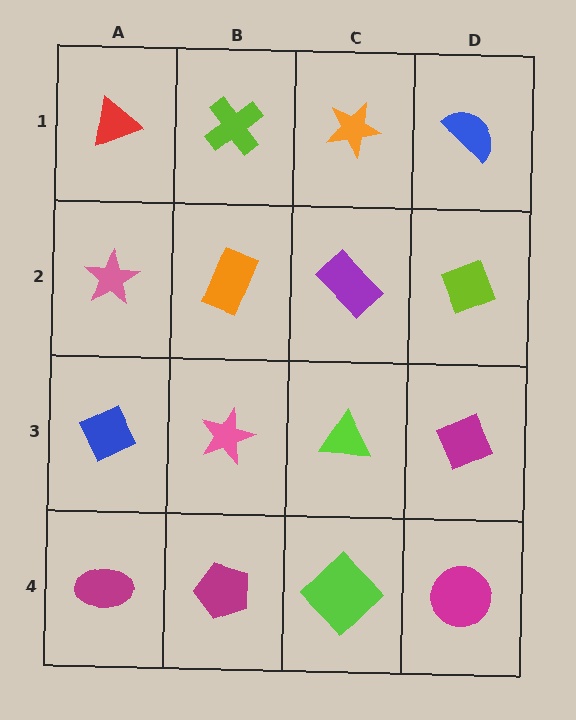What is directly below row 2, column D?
A magenta diamond.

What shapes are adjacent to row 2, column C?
An orange star (row 1, column C), a lime triangle (row 3, column C), an orange rectangle (row 2, column B), a lime diamond (row 2, column D).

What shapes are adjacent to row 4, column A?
A blue diamond (row 3, column A), a magenta pentagon (row 4, column B).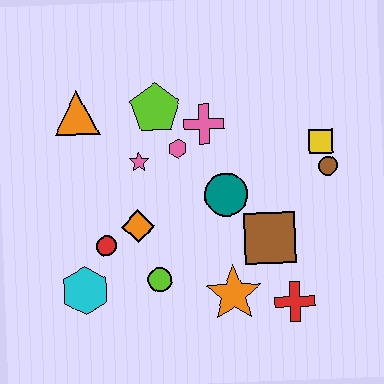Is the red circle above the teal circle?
No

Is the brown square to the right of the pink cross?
Yes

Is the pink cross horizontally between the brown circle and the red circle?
Yes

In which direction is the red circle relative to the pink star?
The red circle is below the pink star.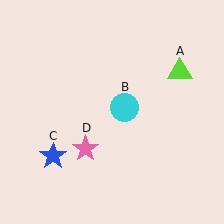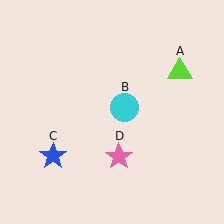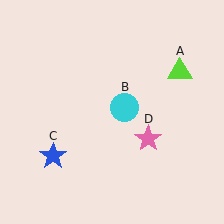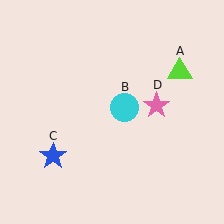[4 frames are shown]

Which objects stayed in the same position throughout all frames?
Lime triangle (object A) and cyan circle (object B) and blue star (object C) remained stationary.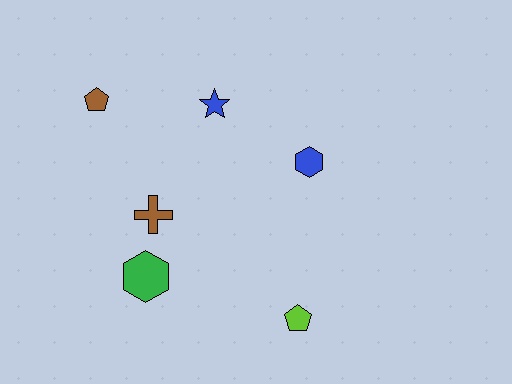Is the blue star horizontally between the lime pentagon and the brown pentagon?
Yes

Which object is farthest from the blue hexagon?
The brown pentagon is farthest from the blue hexagon.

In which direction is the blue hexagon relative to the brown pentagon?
The blue hexagon is to the right of the brown pentagon.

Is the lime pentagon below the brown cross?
Yes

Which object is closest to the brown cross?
The green hexagon is closest to the brown cross.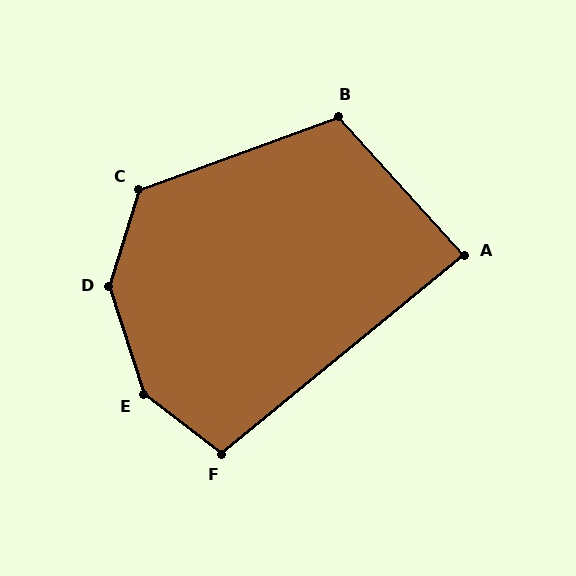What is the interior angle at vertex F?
Approximately 103 degrees (obtuse).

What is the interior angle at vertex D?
Approximately 145 degrees (obtuse).